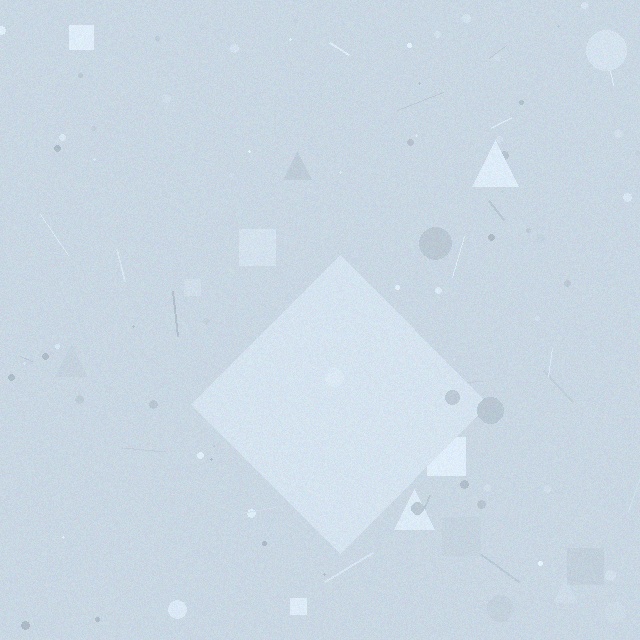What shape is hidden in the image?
A diamond is hidden in the image.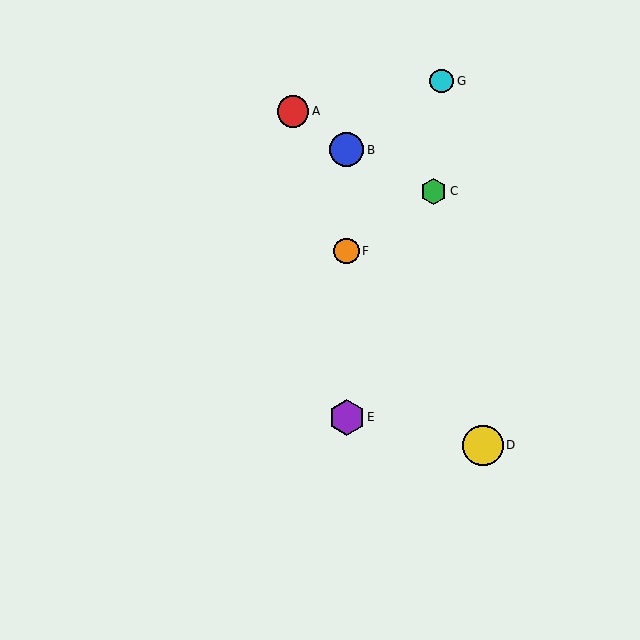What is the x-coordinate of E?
Object E is at x≈347.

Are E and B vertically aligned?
Yes, both are at x≈347.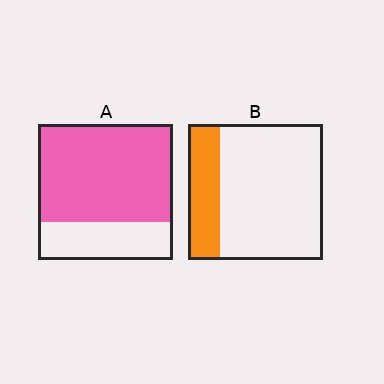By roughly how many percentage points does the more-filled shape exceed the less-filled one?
By roughly 50 percentage points (A over B).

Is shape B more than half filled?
No.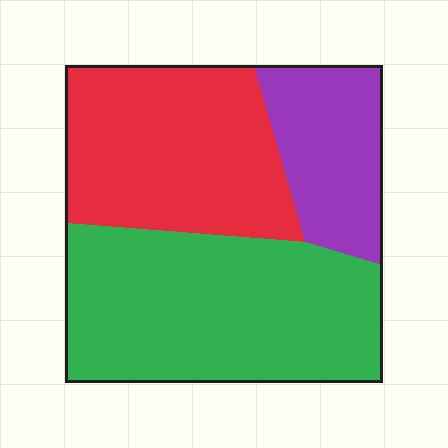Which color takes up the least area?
Purple, at roughly 20%.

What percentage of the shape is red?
Red covers about 35% of the shape.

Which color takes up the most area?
Green, at roughly 45%.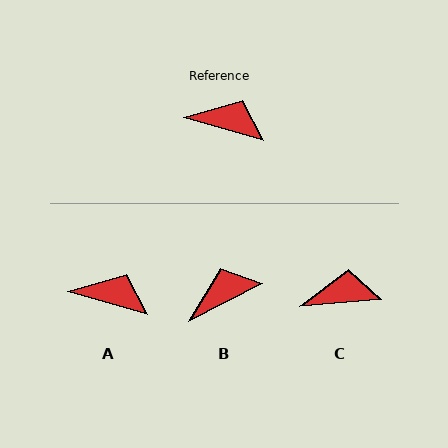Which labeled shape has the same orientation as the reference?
A.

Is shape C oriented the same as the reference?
No, it is off by about 20 degrees.